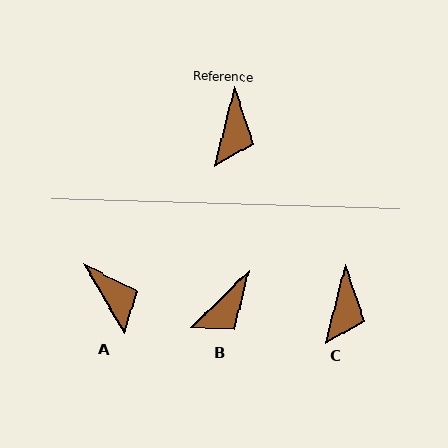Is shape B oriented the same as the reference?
No, it is off by about 32 degrees.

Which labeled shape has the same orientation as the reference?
C.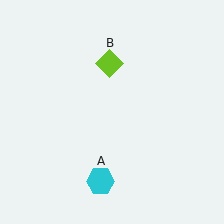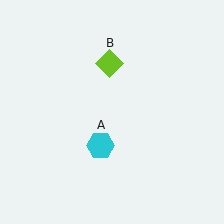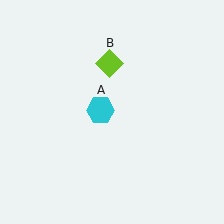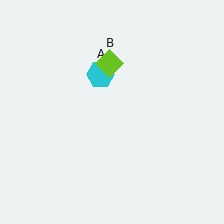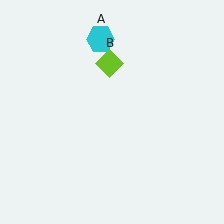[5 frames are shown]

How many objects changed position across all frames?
1 object changed position: cyan hexagon (object A).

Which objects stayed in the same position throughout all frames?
Lime diamond (object B) remained stationary.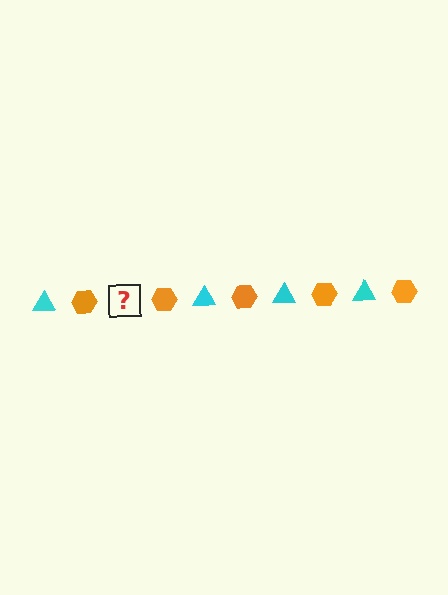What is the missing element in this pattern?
The missing element is a cyan triangle.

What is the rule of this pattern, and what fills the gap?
The rule is that the pattern alternates between cyan triangle and orange hexagon. The gap should be filled with a cyan triangle.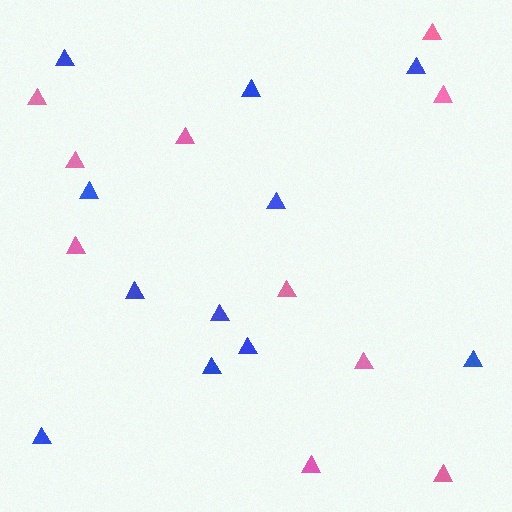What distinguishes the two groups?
There are 2 groups: one group of blue triangles (11) and one group of pink triangles (10).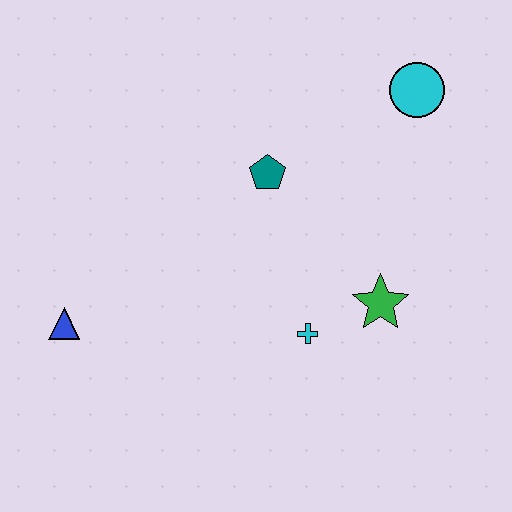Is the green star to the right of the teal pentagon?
Yes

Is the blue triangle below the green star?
Yes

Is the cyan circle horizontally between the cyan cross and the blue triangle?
No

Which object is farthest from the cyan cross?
The cyan circle is farthest from the cyan cross.